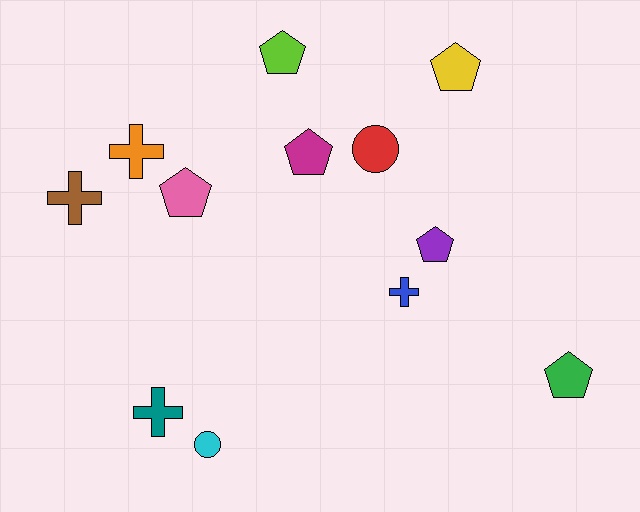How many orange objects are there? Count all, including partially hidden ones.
There is 1 orange object.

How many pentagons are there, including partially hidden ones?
There are 6 pentagons.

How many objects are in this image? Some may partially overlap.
There are 12 objects.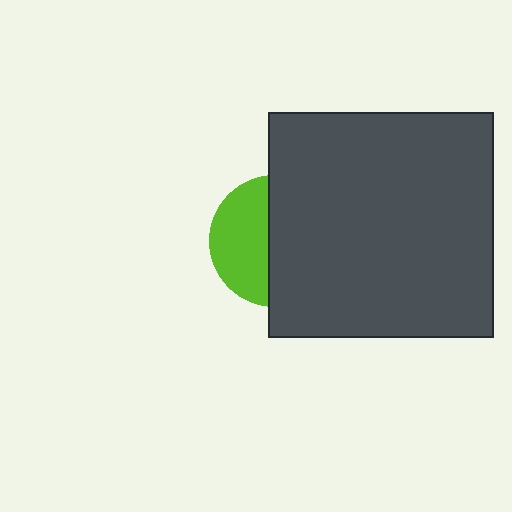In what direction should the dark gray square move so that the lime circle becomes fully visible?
The dark gray square should move right. That is the shortest direction to clear the overlap and leave the lime circle fully visible.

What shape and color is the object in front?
The object in front is a dark gray square.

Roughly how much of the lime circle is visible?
A small part of it is visible (roughly 43%).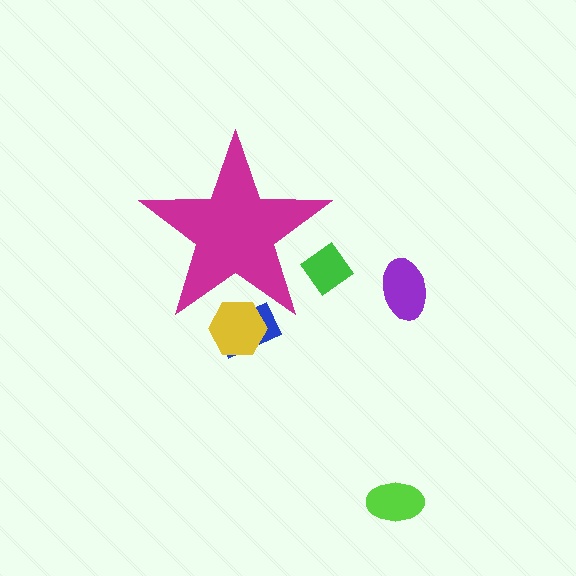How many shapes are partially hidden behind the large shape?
3 shapes are partially hidden.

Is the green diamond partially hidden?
Yes, the green diamond is partially hidden behind the magenta star.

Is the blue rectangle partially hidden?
Yes, the blue rectangle is partially hidden behind the magenta star.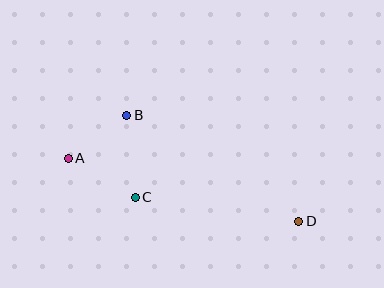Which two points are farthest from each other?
Points A and D are farthest from each other.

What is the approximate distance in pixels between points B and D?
The distance between B and D is approximately 202 pixels.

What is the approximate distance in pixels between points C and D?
The distance between C and D is approximately 165 pixels.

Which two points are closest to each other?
Points A and B are closest to each other.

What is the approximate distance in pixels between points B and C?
The distance between B and C is approximately 83 pixels.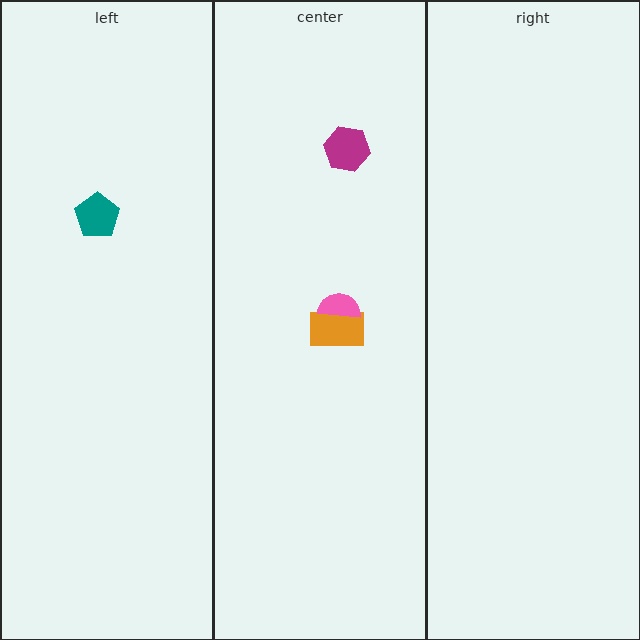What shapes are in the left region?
The teal pentagon.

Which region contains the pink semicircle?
The center region.